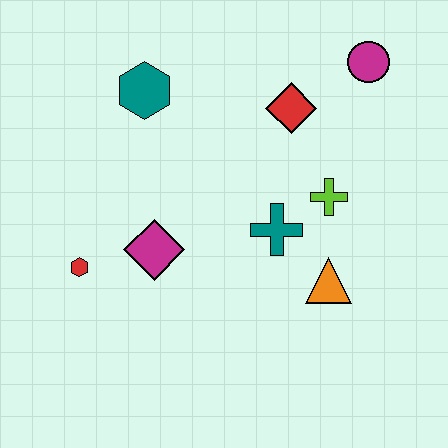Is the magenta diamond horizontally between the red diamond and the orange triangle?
No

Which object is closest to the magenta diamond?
The red hexagon is closest to the magenta diamond.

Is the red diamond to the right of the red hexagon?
Yes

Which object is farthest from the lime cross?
The red hexagon is farthest from the lime cross.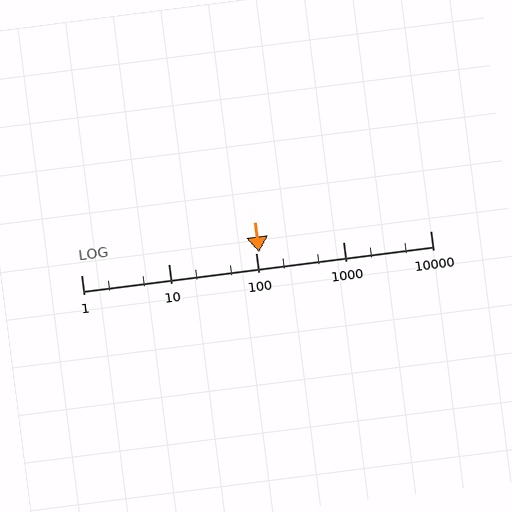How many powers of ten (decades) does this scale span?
The scale spans 4 decades, from 1 to 10000.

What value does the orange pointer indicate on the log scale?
The pointer indicates approximately 110.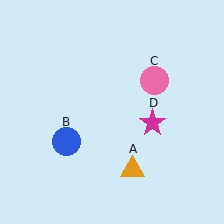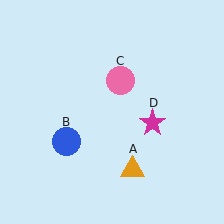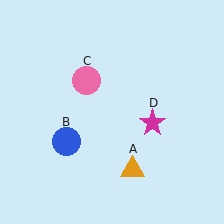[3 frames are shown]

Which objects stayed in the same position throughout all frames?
Orange triangle (object A) and blue circle (object B) and magenta star (object D) remained stationary.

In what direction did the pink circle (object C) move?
The pink circle (object C) moved left.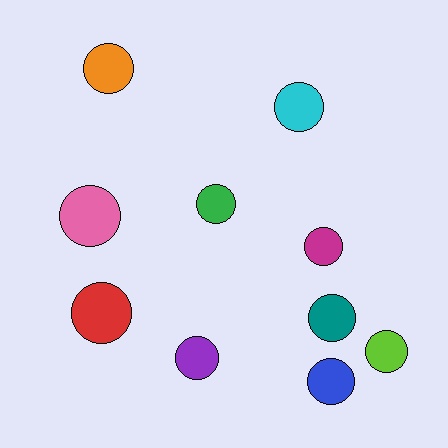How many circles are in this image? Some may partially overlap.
There are 10 circles.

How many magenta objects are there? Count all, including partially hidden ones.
There is 1 magenta object.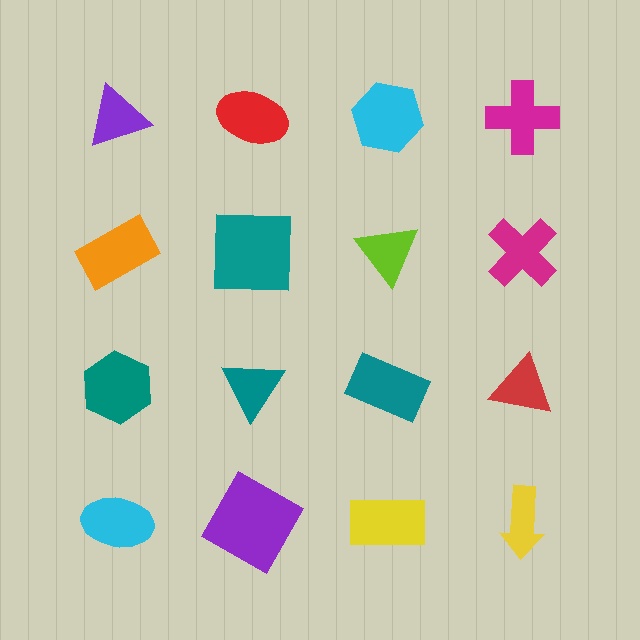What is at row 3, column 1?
A teal hexagon.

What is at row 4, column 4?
A yellow arrow.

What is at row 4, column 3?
A yellow rectangle.